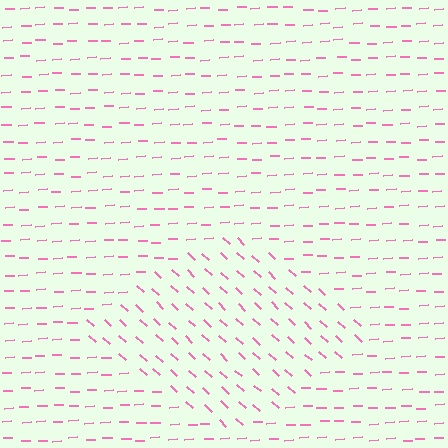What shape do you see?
I see a diamond.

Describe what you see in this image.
The image is filled with small pink line segments. A diamond region in the image has lines oriented differently from the surrounding lines, creating a visible texture boundary.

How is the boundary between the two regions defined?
The boundary is defined purely by a change in line orientation (approximately 45 degrees difference). All lines are the same color and thickness.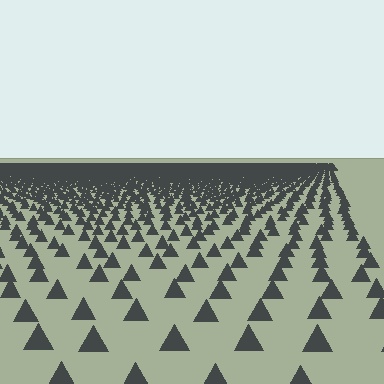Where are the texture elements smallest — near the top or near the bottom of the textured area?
Near the top.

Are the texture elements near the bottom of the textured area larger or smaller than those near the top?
Larger. Near the bottom, elements are closer to the viewer and appear at a bigger on-screen size.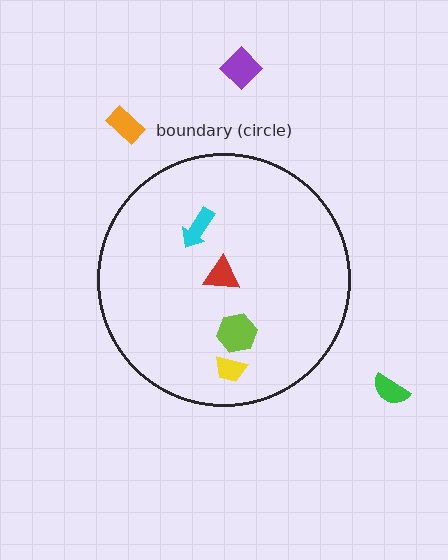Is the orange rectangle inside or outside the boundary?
Outside.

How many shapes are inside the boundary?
4 inside, 3 outside.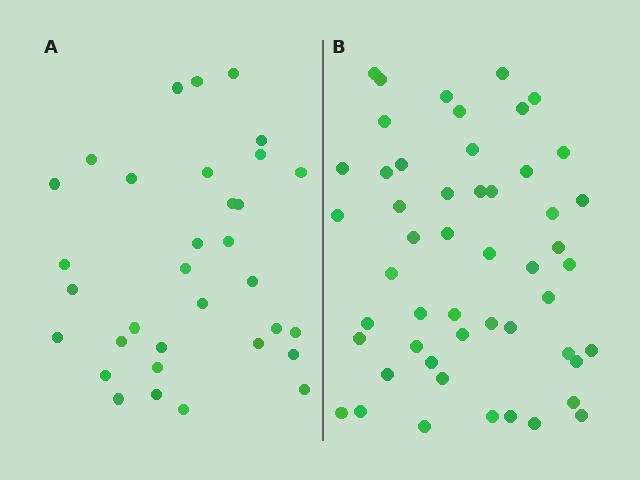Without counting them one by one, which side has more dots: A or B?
Region B (the right region) has more dots.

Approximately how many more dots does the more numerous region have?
Region B has approximately 20 more dots than region A.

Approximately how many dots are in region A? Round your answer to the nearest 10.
About 30 dots. (The exact count is 33, which rounds to 30.)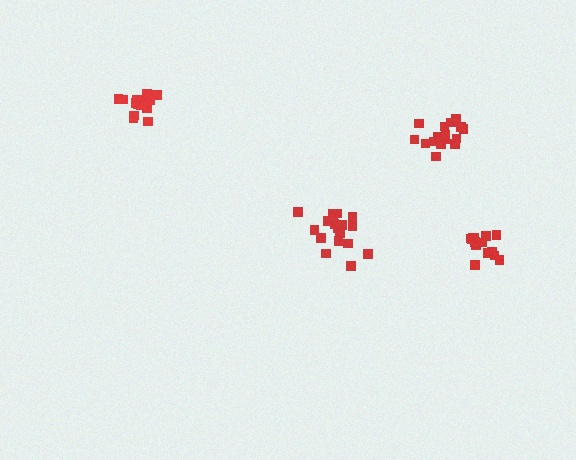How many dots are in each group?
Group 1: 17 dots, Group 2: 14 dots, Group 3: 17 dots, Group 4: 16 dots (64 total).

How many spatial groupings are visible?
There are 4 spatial groupings.